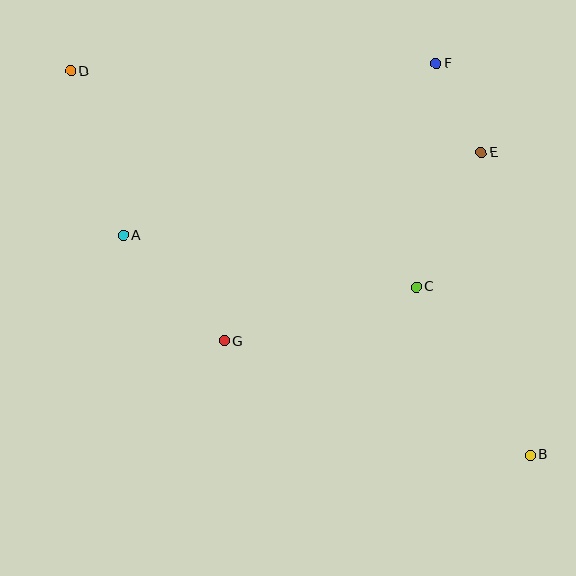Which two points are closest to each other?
Points E and F are closest to each other.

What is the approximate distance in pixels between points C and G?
The distance between C and G is approximately 200 pixels.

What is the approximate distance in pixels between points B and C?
The distance between B and C is approximately 203 pixels.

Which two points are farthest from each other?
Points B and D are farthest from each other.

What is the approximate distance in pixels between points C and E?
The distance between C and E is approximately 149 pixels.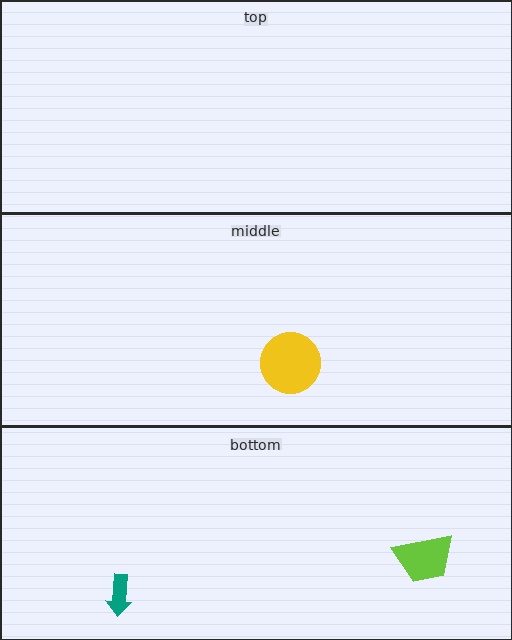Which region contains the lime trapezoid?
The bottom region.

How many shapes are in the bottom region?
2.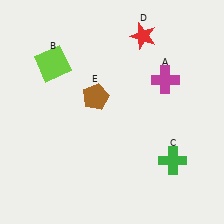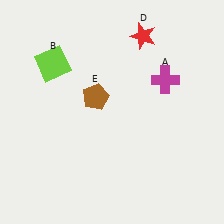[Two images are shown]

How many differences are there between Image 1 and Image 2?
There is 1 difference between the two images.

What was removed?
The green cross (C) was removed in Image 2.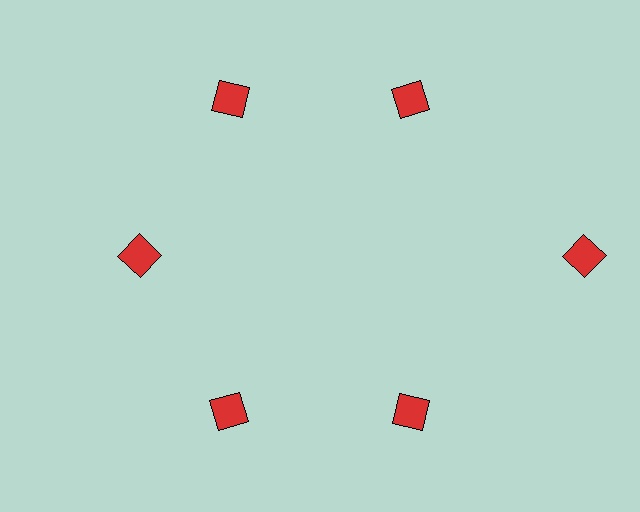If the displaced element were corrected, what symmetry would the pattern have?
It would have 6-fold rotational symmetry — the pattern would map onto itself every 60 degrees.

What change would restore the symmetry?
The symmetry would be restored by moving it inward, back onto the ring so that all 6 diamonds sit at equal angles and equal distance from the center.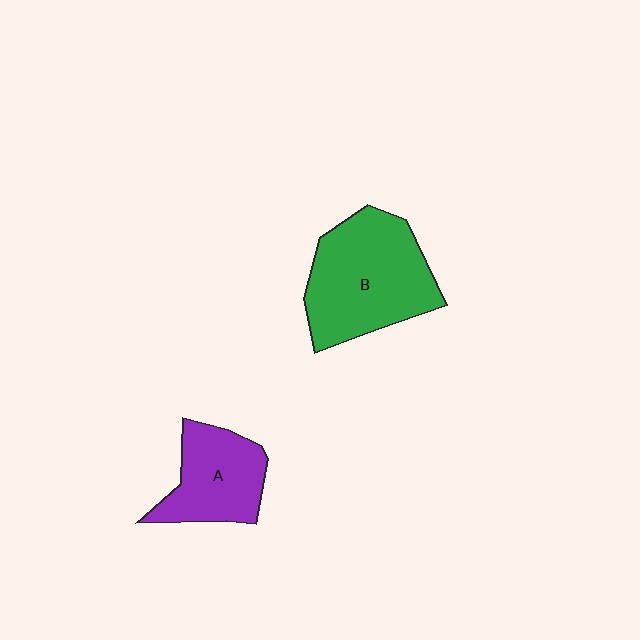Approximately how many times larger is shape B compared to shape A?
Approximately 1.6 times.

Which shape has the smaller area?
Shape A (purple).